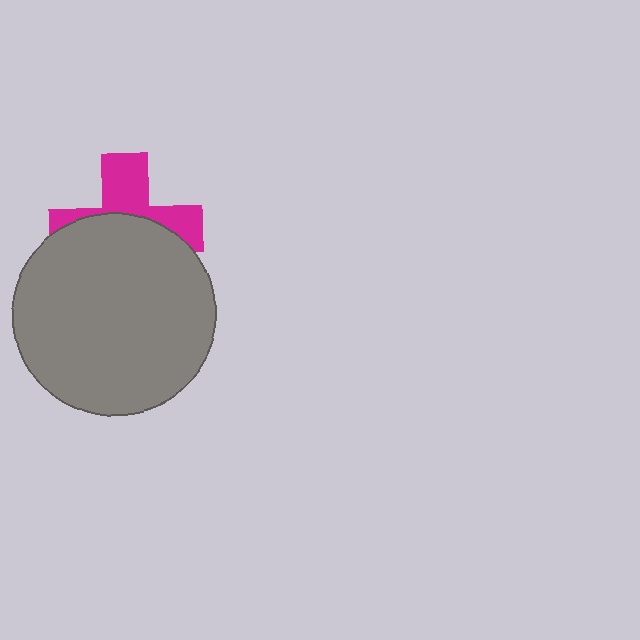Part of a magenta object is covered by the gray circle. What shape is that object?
It is a cross.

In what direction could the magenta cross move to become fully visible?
The magenta cross could move up. That would shift it out from behind the gray circle entirely.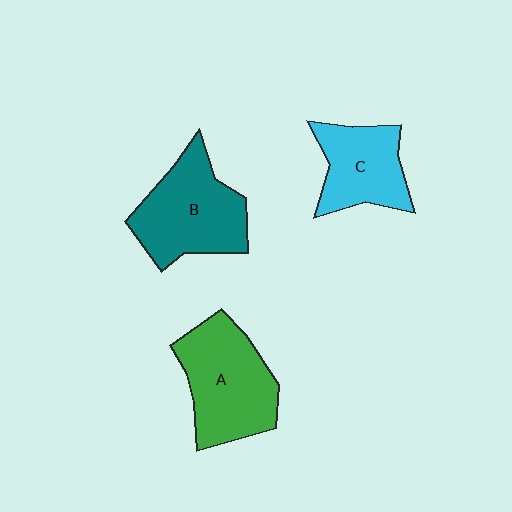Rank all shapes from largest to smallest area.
From largest to smallest: A (green), B (teal), C (cyan).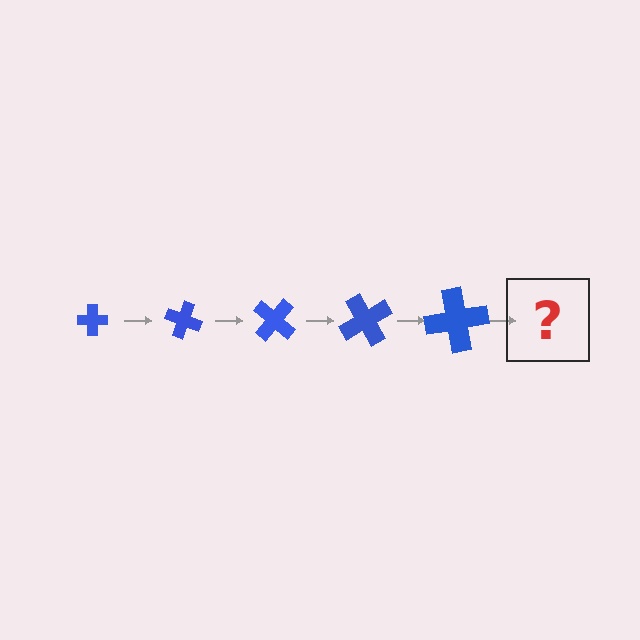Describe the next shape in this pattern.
It should be a cross, larger than the previous one and rotated 100 degrees from the start.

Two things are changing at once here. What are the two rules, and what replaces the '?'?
The two rules are that the cross grows larger each step and it rotates 20 degrees each step. The '?' should be a cross, larger than the previous one and rotated 100 degrees from the start.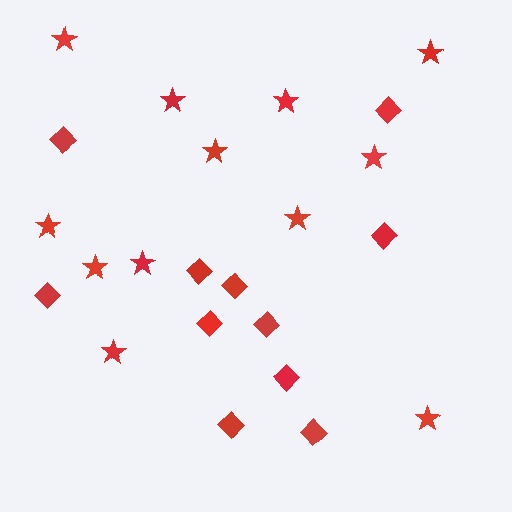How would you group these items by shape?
There are 2 groups: one group of diamonds (11) and one group of stars (12).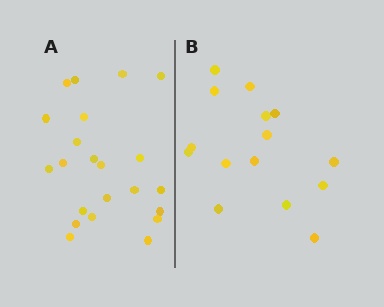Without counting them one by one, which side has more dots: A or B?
Region A (the left region) has more dots.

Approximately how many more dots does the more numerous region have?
Region A has roughly 8 or so more dots than region B.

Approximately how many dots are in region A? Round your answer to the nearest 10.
About 20 dots. (The exact count is 22, which rounds to 20.)